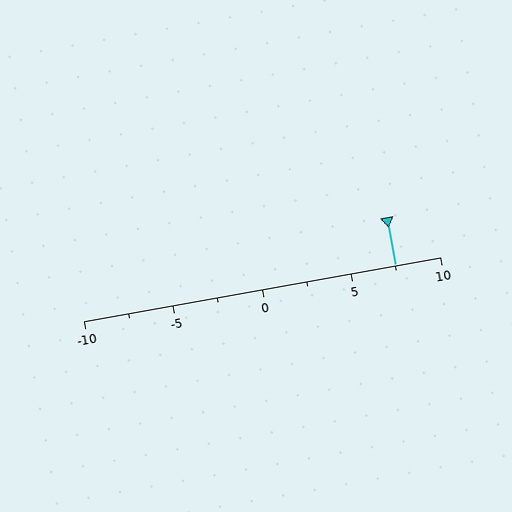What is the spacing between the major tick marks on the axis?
The major ticks are spaced 5 apart.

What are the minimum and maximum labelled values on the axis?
The axis runs from -10 to 10.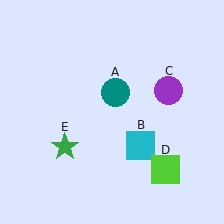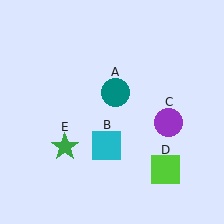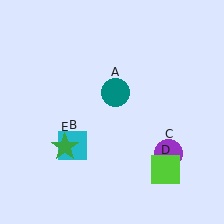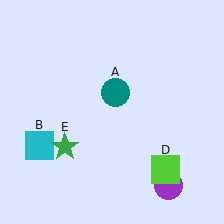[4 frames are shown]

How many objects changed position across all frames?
2 objects changed position: cyan square (object B), purple circle (object C).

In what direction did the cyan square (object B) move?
The cyan square (object B) moved left.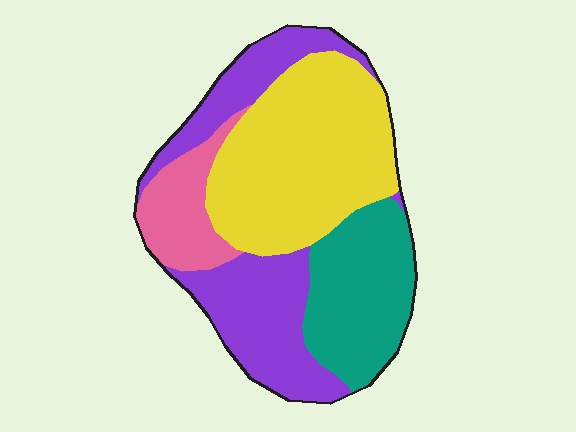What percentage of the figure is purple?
Purple covers about 30% of the figure.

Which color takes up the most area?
Yellow, at roughly 35%.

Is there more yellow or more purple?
Yellow.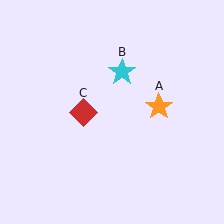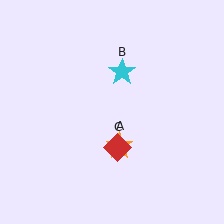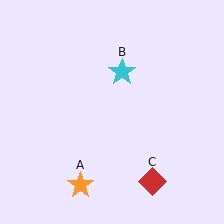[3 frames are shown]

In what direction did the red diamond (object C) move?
The red diamond (object C) moved down and to the right.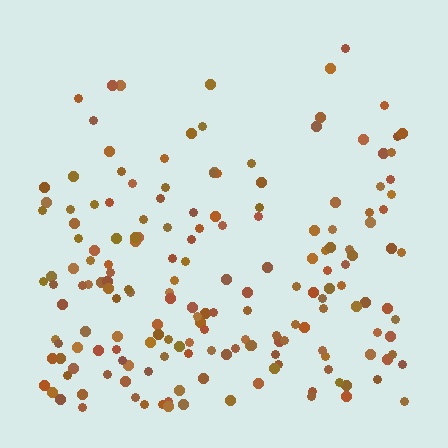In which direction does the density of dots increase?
From top to bottom, with the bottom side densest.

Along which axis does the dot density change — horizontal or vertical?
Vertical.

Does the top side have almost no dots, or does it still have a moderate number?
Still a moderate number, just noticeably fewer than the bottom.